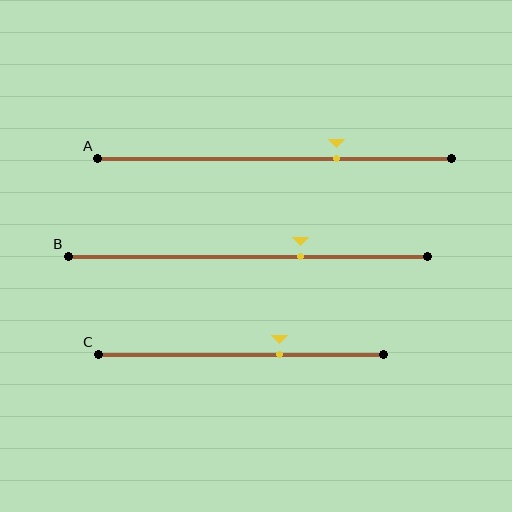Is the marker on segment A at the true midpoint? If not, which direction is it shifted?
No, the marker on segment A is shifted to the right by about 17% of the segment length.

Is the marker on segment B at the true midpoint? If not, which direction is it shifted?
No, the marker on segment B is shifted to the right by about 15% of the segment length.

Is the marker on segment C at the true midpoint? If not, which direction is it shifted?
No, the marker on segment C is shifted to the right by about 14% of the segment length.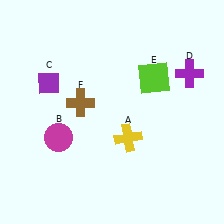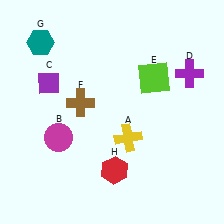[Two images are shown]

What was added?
A teal hexagon (G), a red hexagon (H) were added in Image 2.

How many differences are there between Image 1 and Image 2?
There are 2 differences between the two images.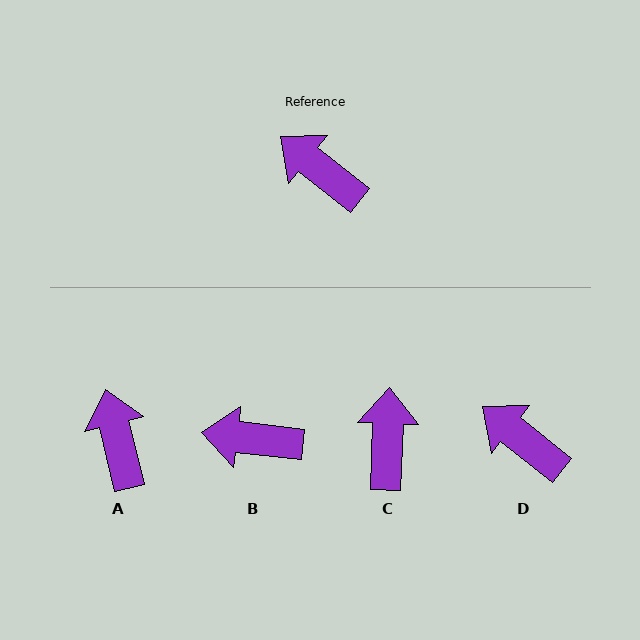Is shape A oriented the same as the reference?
No, it is off by about 38 degrees.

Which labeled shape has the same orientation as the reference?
D.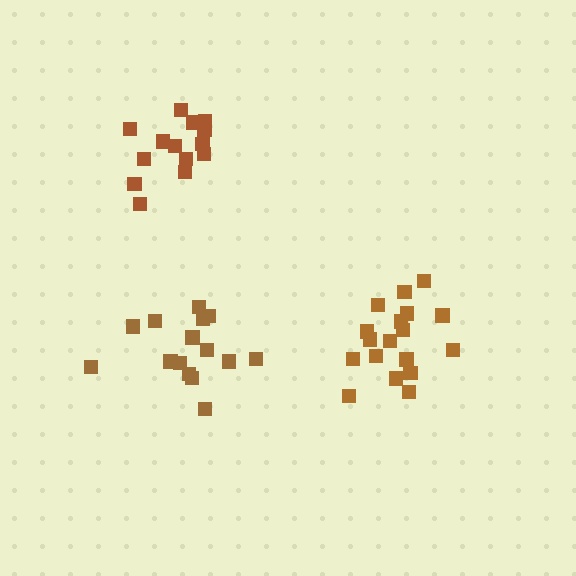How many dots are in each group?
Group 1: 14 dots, Group 2: 15 dots, Group 3: 18 dots (47 total).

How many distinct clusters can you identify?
There are 3 distinct clusters.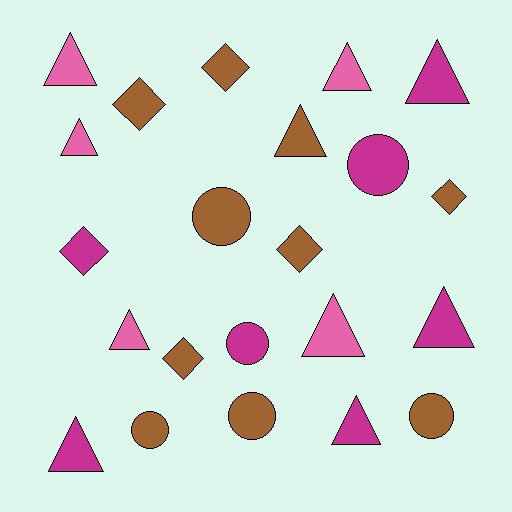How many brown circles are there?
There are 4 brown circles.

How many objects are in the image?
There are 22 objects.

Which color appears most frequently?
Brown, with 10 objects.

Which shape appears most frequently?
Triangle, with 10 objects.